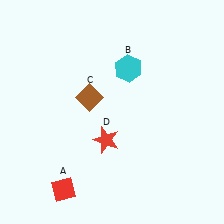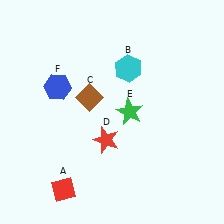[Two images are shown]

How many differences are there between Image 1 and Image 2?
There are 2 differences between the two images.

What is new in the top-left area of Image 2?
A blue hexagon (F) was added in the top-left area of Image 2.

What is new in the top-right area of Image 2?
A green star (E) was added in the top-right area of Image 2.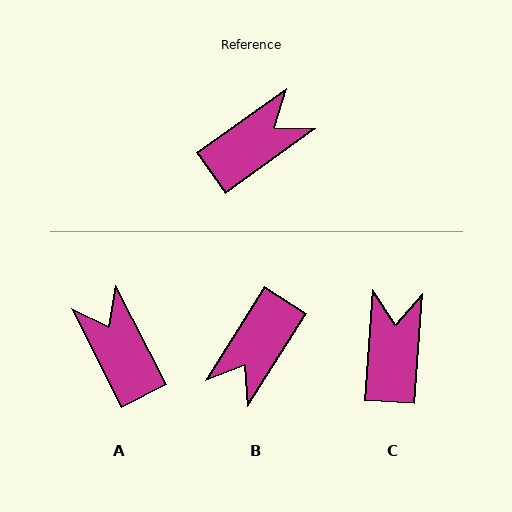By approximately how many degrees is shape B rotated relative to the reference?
Approximately 158 degrees clockwise.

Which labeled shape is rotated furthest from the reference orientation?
B, about 158 degrees away.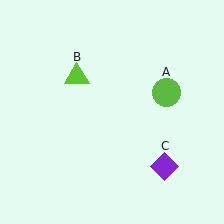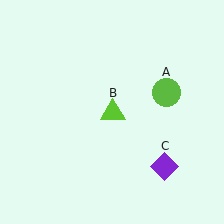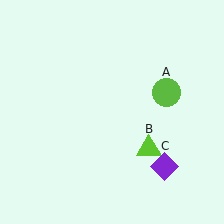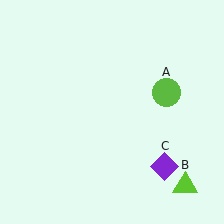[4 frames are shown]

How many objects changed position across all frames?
1 object changed position: lime triangle (object B).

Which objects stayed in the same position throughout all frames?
Lime circle (object A) and purple diamond (object C) remained stationary.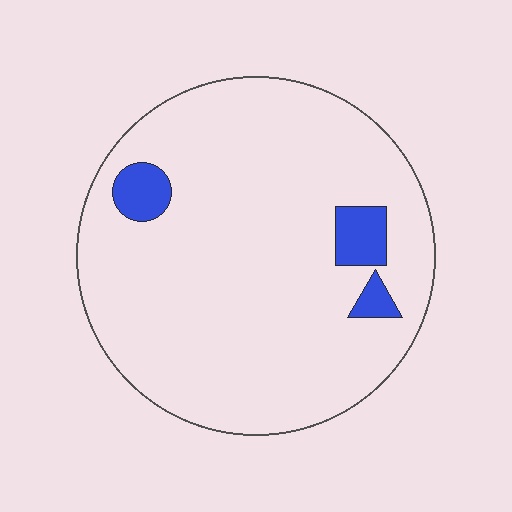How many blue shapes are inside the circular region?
3.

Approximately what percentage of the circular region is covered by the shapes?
Approximately 5%.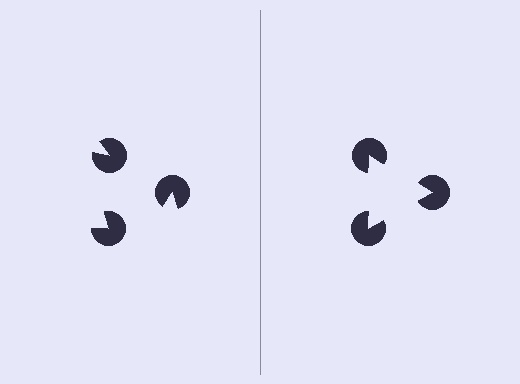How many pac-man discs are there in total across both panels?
6 — 3 on each side.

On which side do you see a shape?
An illusory triangle appears on the right side. On the left side the wedge cuts are rotated, so no coherent shape forms.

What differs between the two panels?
The pac-man discs are positioned identically on both sides; only the wedge orientations differ. On the right they align to a triangle; on the left they are misaligned.